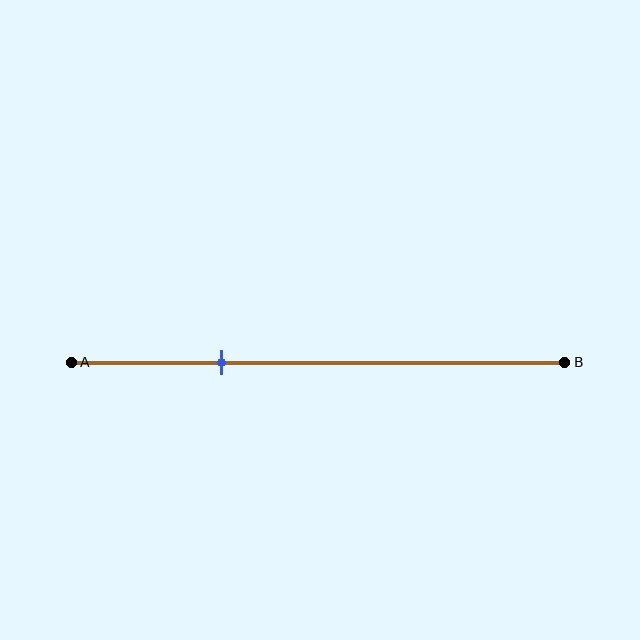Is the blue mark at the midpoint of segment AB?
No, the mark is at about 30% from A, not at the 50% midpoint.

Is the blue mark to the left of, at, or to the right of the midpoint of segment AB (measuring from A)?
The blue mark is to the left of the midpoint of segment AB.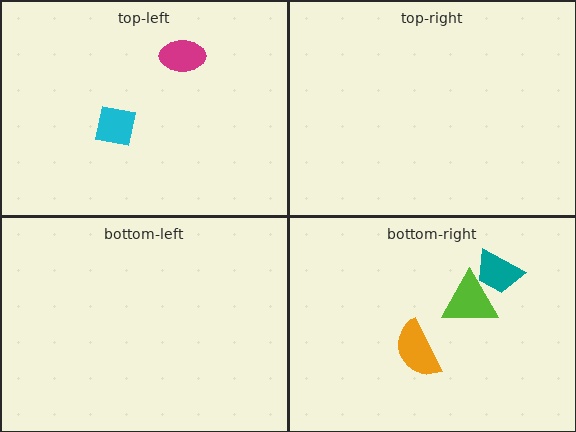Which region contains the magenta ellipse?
The top-left region.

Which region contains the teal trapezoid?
The bottom-right region.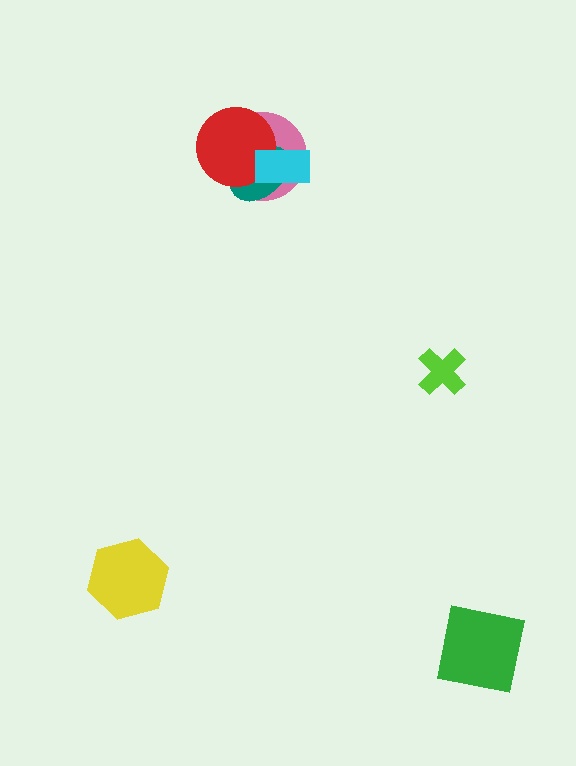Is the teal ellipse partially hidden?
Yes, it is partially covered by another shape.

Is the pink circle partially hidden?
Yes, it is partially covered by another shape.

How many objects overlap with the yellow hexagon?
0 objects overlap with the yellow hexagon.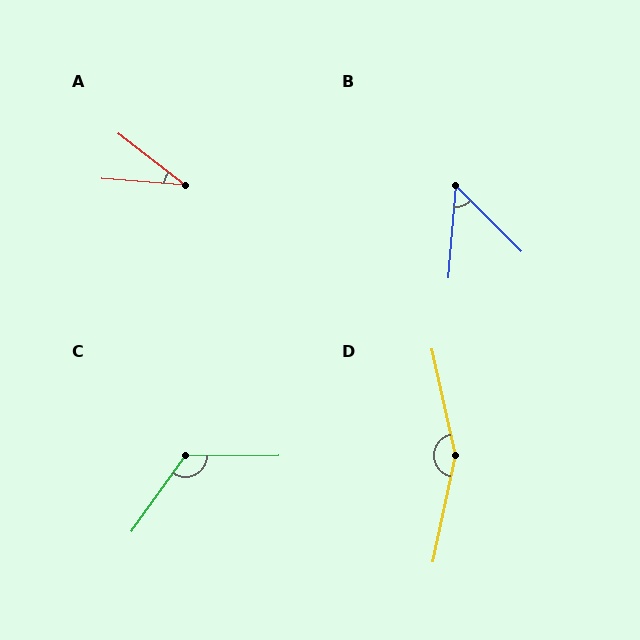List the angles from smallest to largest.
A (34°), B (50°), C (126°), D (156°).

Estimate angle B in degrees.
Approximately 50 degrees.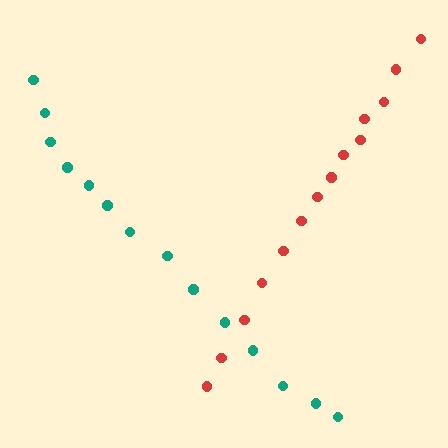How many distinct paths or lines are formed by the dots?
There are 2 distinct paths.